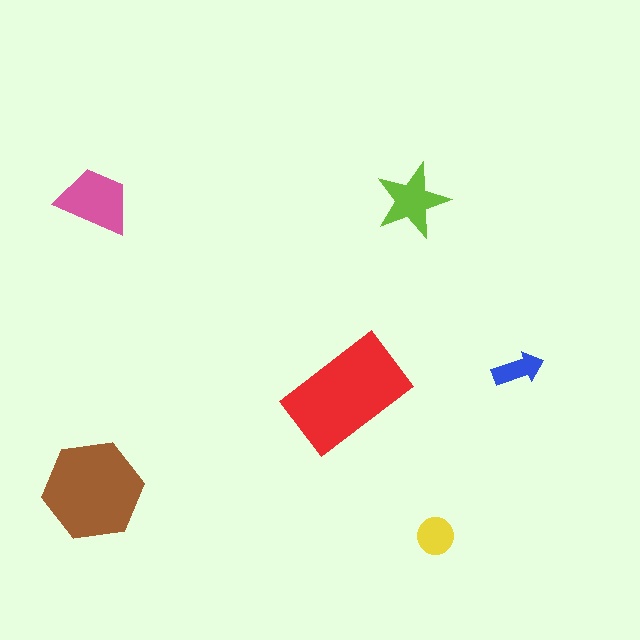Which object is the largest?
The red rectangle.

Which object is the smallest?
The blue arrow.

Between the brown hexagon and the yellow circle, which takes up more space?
The brown hexagon.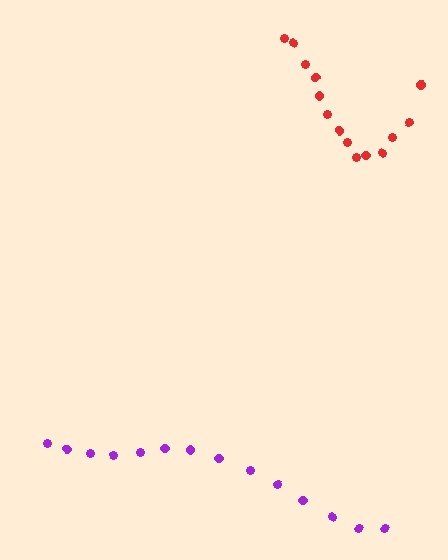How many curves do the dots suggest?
There are 2 distinct paths.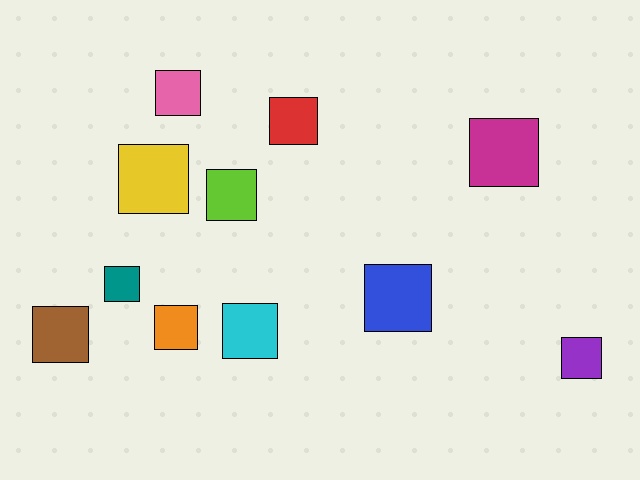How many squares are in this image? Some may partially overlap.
There are 11 squares.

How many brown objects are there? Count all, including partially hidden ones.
There is 1 brown object.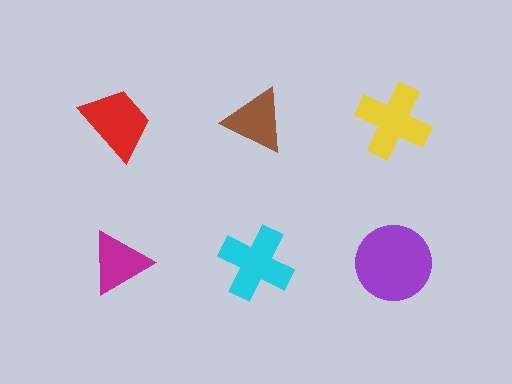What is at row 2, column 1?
A magenta triangle.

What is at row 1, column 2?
A brown triangle.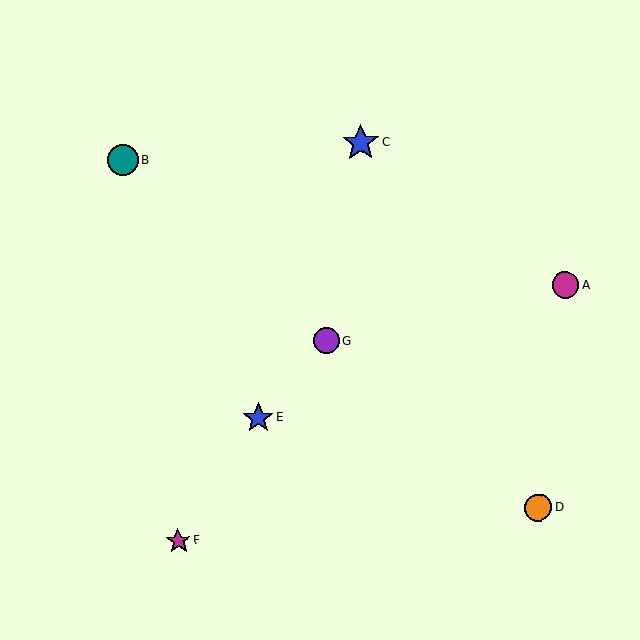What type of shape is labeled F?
Shape F is a magenta star.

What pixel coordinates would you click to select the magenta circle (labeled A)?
Click at (565, 285) to select the magenta circle A.